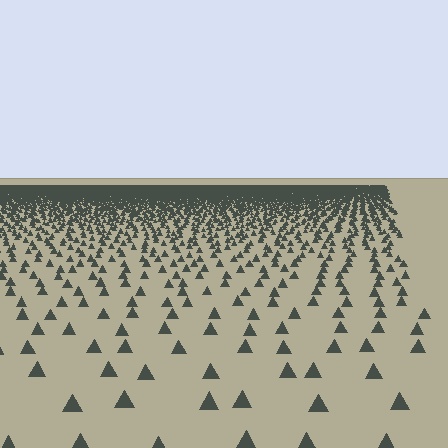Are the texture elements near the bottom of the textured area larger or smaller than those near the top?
Larger. Near the bottom, elements are closer to the viewer and appear at a bigger on-screen size.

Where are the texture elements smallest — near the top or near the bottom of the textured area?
Near the top.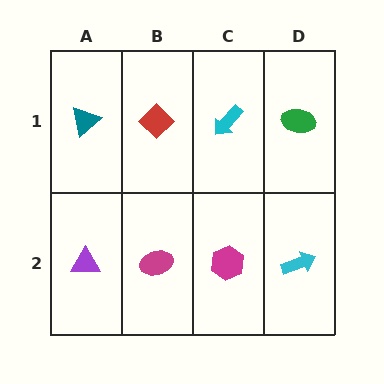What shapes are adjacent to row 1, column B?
A magenta ellipse (row 2, column B), a teal triangle (row 1, column A), a cyan arrow (row 1, column C).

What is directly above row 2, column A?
A teal triangle.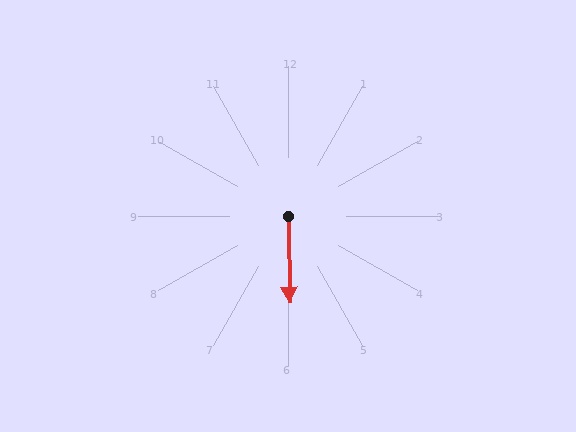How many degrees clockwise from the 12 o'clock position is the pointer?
Approximately 179 degrees.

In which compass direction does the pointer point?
South.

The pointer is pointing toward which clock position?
Roughly 6 o'clock.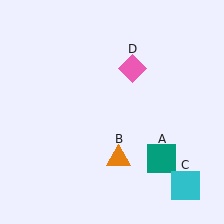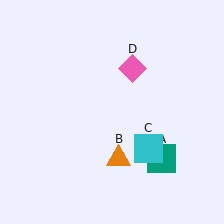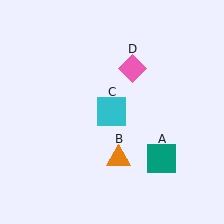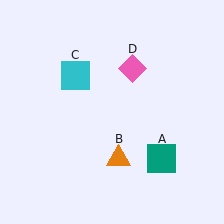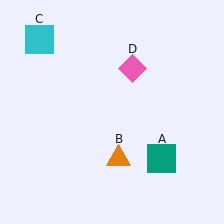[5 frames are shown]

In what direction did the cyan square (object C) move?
The cyan square (object C) moved up and to the left.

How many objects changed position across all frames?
1 object changed position: cyan square (object C).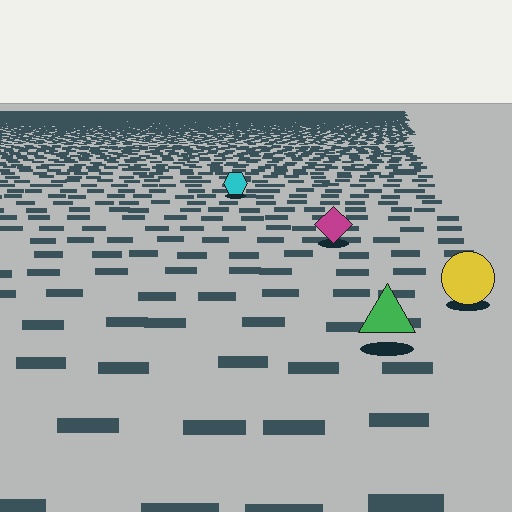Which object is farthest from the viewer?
The cyan hexagon is farthest from the viewer. It appears smaller and the ground texture around it is denser.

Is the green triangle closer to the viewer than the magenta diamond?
Yes. The green triangle is closer — you can tell from the texture gradient: the ground texture is coarser near it.